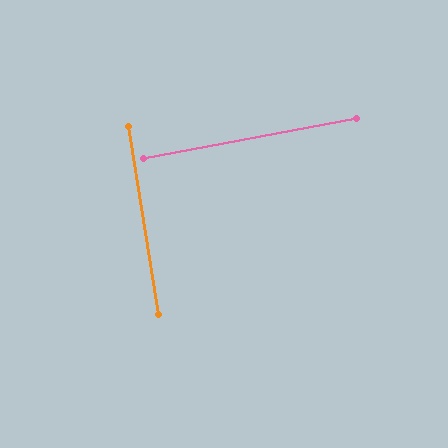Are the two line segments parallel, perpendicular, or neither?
Perpendicular — they meet at approximately 88°.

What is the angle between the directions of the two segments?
Approximately 88 degrees.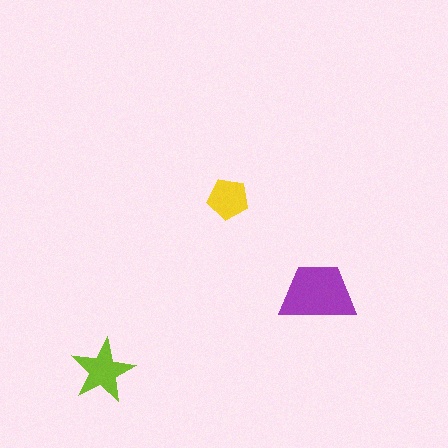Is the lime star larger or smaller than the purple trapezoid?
Smaller.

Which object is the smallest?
The yellow pentagon.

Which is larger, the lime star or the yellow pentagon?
The lime star.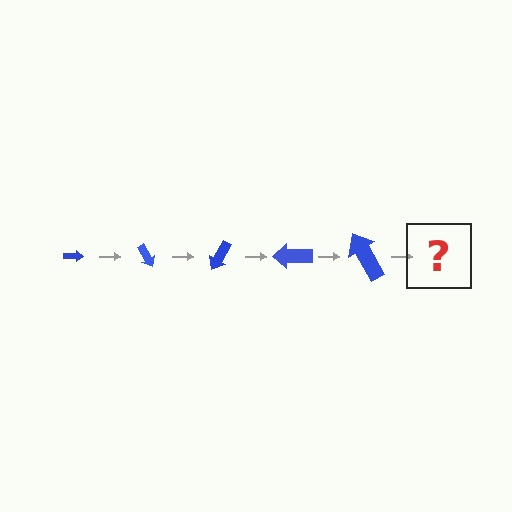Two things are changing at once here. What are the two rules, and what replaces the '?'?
The two rules are that the arrow grows larger each step and it rotates 60 degrees each step. The '?' should be an arrow, larger than the previous one and rotated 300 degrees from the start.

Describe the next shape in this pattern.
It should be an arrow, larger than the previous one and rotated 300 degrees from the start.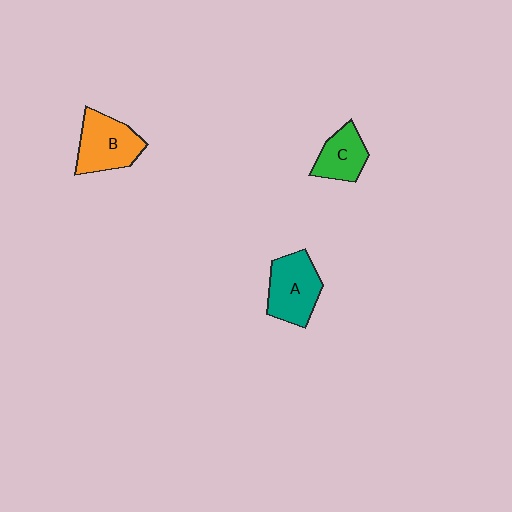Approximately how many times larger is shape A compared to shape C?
Approximately 1.4 times.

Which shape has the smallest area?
Shape C (green).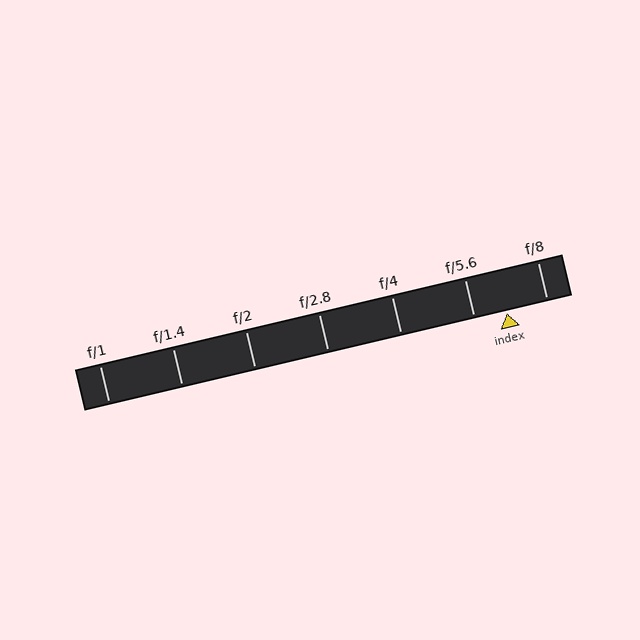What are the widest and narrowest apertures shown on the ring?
The widest aperture shown is f/1 and the narrowest is f/8.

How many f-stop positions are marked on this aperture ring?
There are 7 f-stop positions marked.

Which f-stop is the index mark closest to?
The index mark is closest to f/5.6.